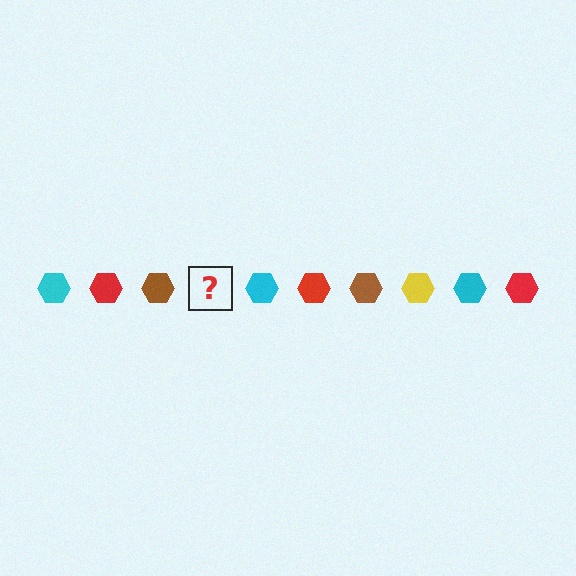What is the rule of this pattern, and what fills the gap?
The rule is that the pattern cycles through cyan, red, brown, yellow hexagons. The gap should be filled with a yellow hexagon.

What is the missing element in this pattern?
The missing element is a yellow hexagon.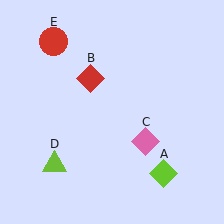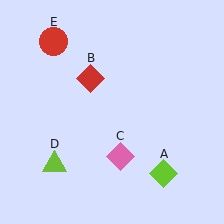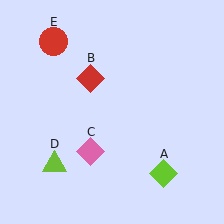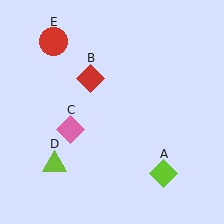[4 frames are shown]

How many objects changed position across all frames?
1 object changed position: pink diamond (object C).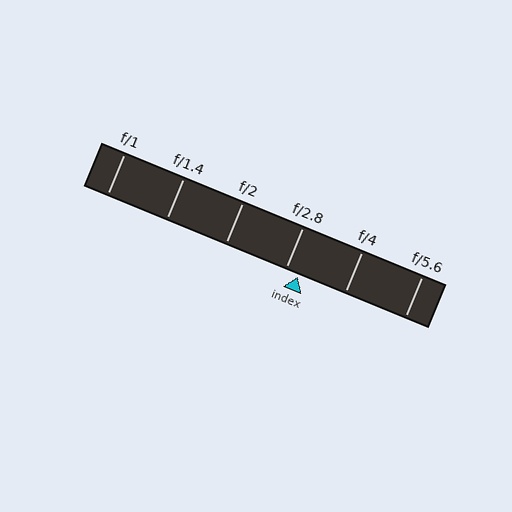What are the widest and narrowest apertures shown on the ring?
The widest aperture shown is f/1 and the narrowest is f/5.6.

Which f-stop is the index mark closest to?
The index mark is closest to f/2.8.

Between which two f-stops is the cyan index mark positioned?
The index mark is between f/2.8 and f/4.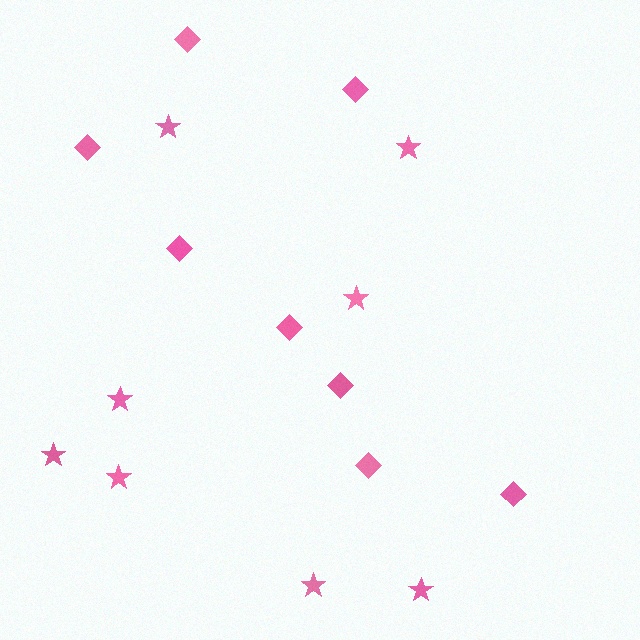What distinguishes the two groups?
There are 2 groups: one group of stars (8) and one group of diamonds (8).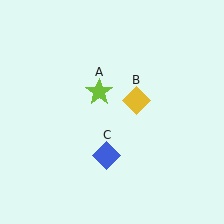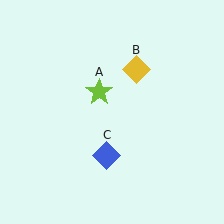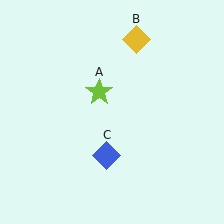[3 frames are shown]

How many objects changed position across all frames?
1 object changed position: yellow diamond (object B).